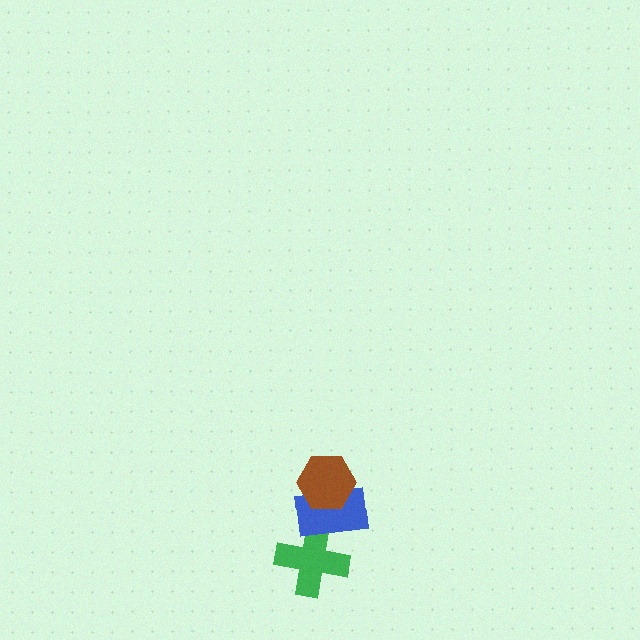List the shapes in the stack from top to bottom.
From top to bottom: the brown hexagon, the blue rectangle, the green cross.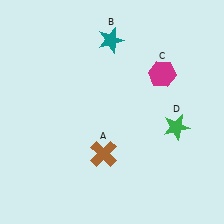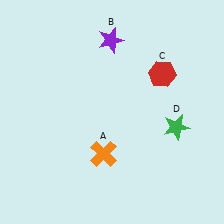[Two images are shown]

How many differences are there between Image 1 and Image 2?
There are 3 differences between the two images.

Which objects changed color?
A changed from brown to orange. B changed from teal to purple. C changed from magenta to red.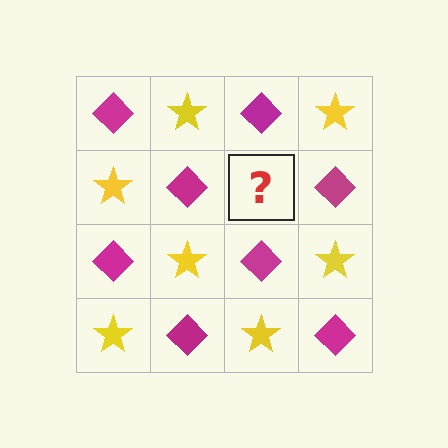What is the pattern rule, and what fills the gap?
The rule is that it alternates magenta diamond and yellow star in a checkerboard pattern. The gap should be filled with a yellow star.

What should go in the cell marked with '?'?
The missing cell should contain a yellow star.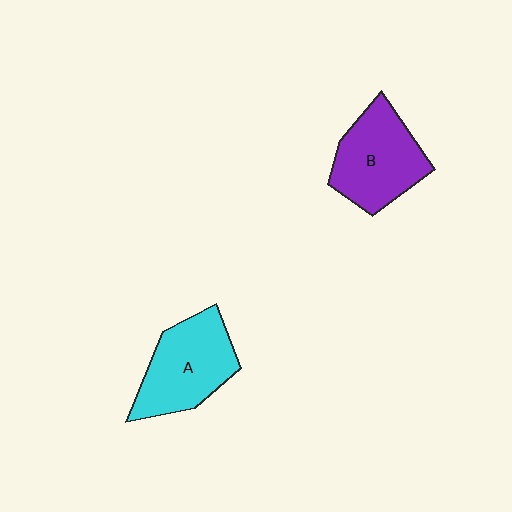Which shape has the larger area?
Shape A (cyan).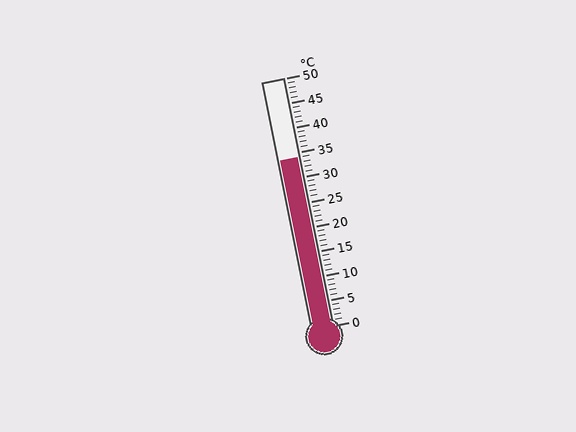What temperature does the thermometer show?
The thermometer shows approximately 34°C.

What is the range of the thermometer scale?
The thermometer scale ranges from 0°C to 50°C.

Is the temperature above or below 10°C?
The temperature is above 10°C.